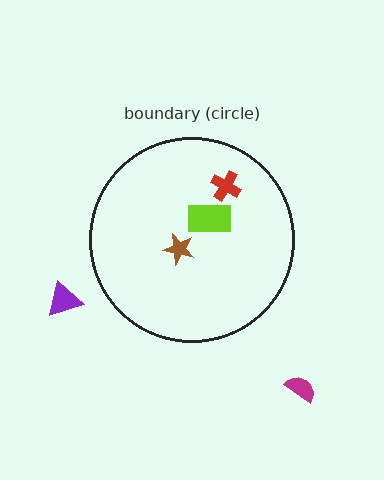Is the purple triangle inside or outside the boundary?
Outside.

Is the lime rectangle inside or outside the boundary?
Inside.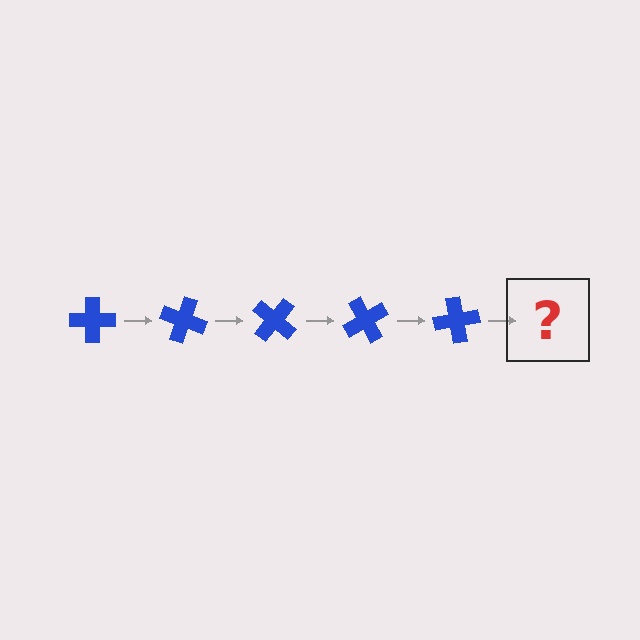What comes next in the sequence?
The next element should be a blue cross rotated 100 degrees.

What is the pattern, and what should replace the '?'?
The pattern is that the cross rotates 20 degrees each step. The '?' should be a blue cross rotated 100 degrees.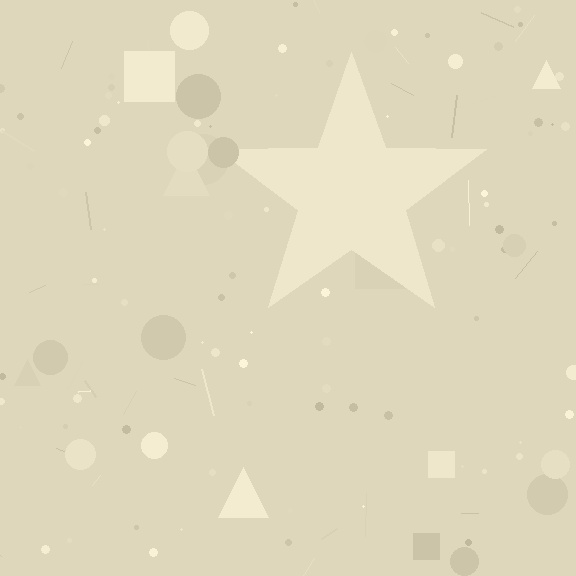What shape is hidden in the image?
A star is hidden in the image.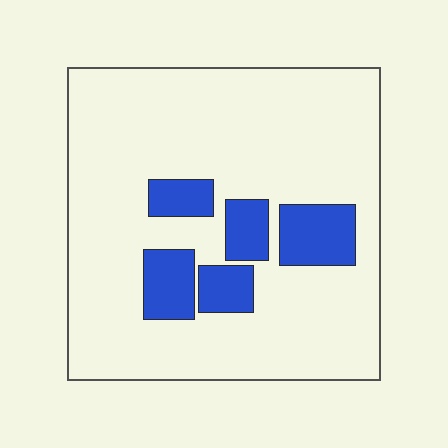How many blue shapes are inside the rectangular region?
5.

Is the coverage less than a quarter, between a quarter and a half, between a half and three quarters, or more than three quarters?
Less than a quarter.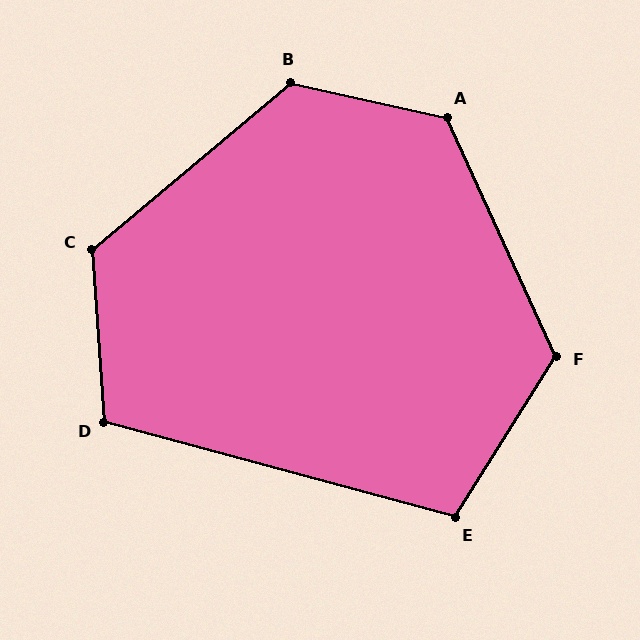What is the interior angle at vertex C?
Approximately 126 degrees (obtuse).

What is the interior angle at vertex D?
Approximately 109 degrees (obtuse).